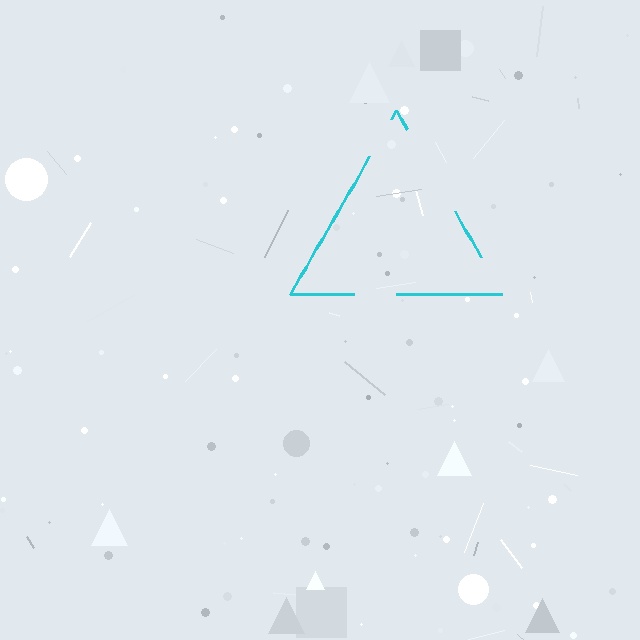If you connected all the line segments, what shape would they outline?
They would outline a triangle.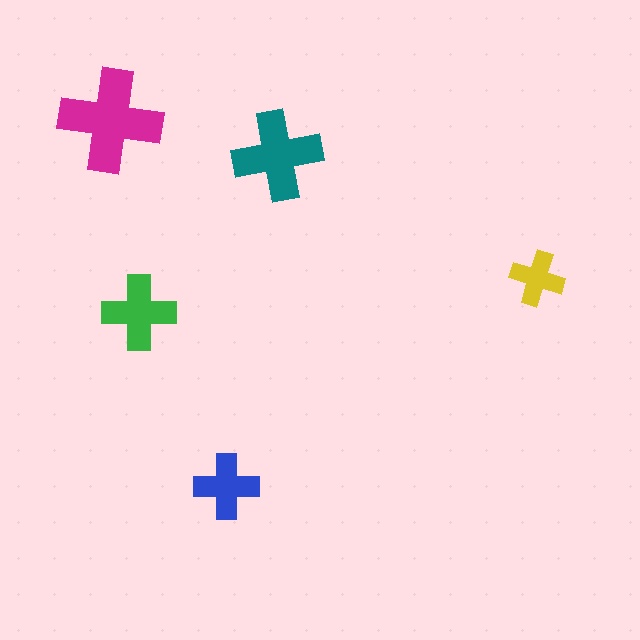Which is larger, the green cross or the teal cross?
The teal one.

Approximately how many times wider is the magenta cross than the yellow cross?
About 2 times wider.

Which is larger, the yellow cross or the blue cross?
The blue one.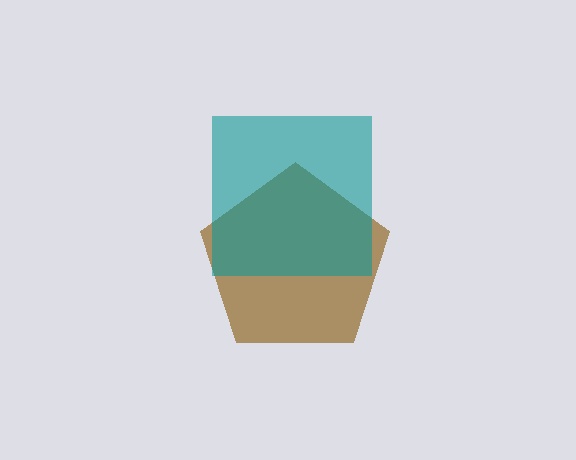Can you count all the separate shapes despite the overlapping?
Yes, there are 2 separate shapes.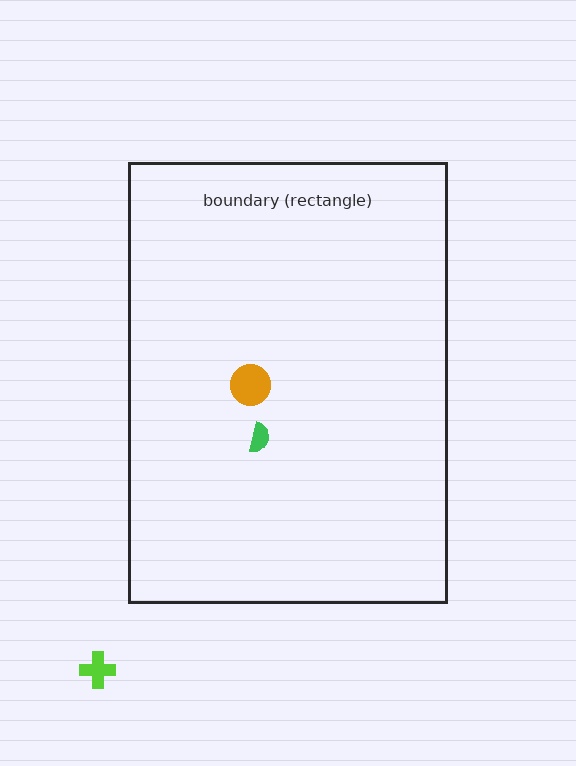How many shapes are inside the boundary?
2 inside, 1 outside.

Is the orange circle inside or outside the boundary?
Inside.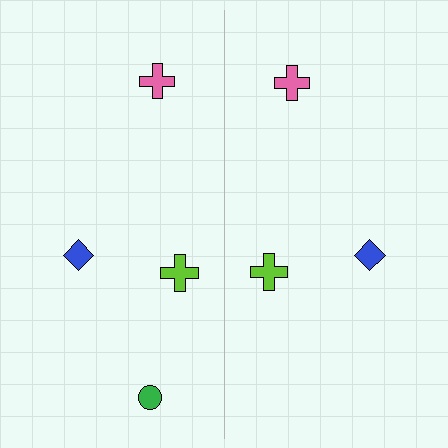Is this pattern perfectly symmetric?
No, the pattern is not perfectly symmetric. A green circle is missing from the right side.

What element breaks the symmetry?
A green circle is missing from the right side.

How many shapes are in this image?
There are 7 shapes in this image.